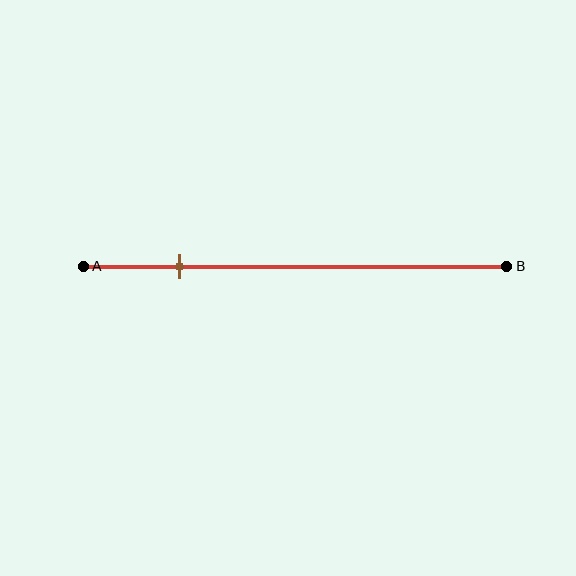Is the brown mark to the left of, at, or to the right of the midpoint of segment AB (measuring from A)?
The brown mark is to the left of the midpoint of segment AB.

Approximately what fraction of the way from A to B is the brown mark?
The brown mark is approximately 25% of the way from A to B.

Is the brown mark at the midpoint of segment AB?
No, the mark is at about 25% from A, not at the 50% midpoint.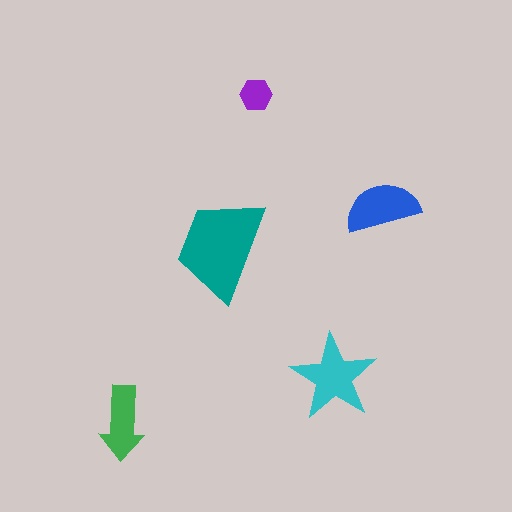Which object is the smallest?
The purple hexagon.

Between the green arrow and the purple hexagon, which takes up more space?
The green arrow.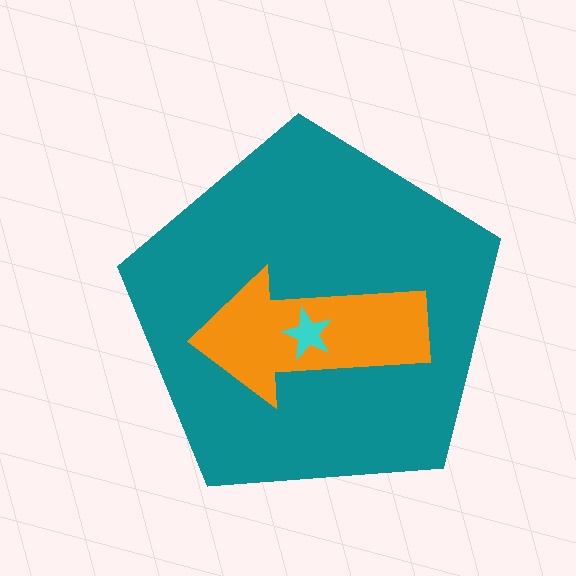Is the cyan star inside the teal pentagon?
Yes.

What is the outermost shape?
The teal pentagon.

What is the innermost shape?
The cyan star.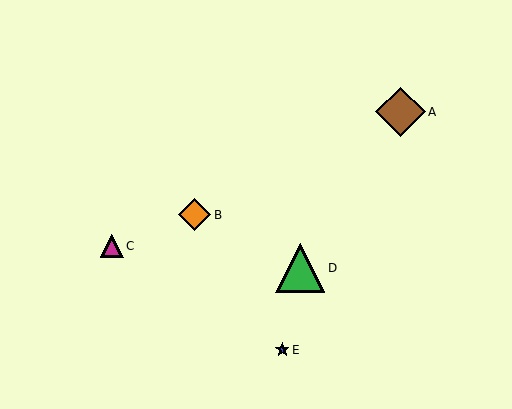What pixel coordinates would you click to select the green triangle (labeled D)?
Click at (300, 268) to select the green triangle D.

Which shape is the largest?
The brown diamond (labeled A) is the largest.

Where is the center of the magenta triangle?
The center of the magenta triangle is at (112, 246).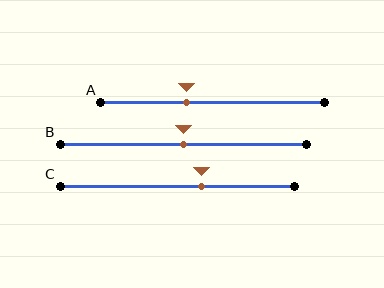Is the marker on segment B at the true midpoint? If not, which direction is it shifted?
Yes, the marker on segment B is at the true midpoint.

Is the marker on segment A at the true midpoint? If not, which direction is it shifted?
No, the marker on segment A is shifted to the left by about 12% of the segment length.